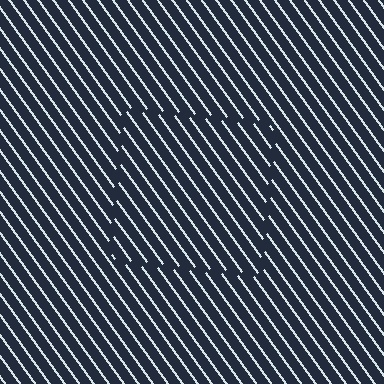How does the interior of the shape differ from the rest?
The interior of the shape contains the same grating, shifted by half a period — the contour is defined by the phase discontinuity where line-ends from the inner and outer gratings abut.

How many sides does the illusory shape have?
4 sides — the line-ends trace a square.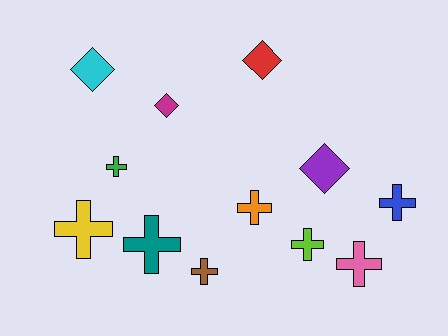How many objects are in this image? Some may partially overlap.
There are 12 objects.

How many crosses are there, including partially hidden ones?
There are 8 crosses.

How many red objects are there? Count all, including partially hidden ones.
There is 1 red object.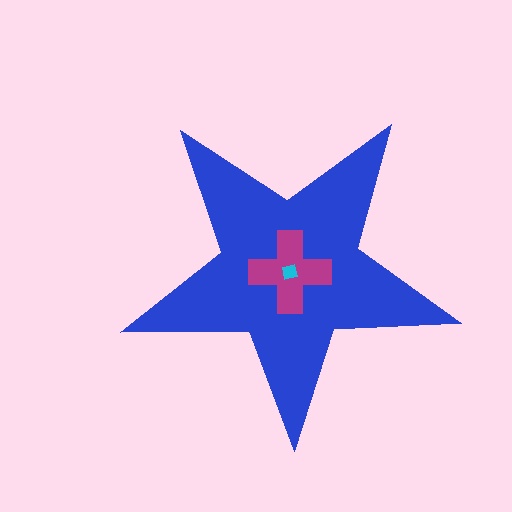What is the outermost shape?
The blue star.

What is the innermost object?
The cyan square.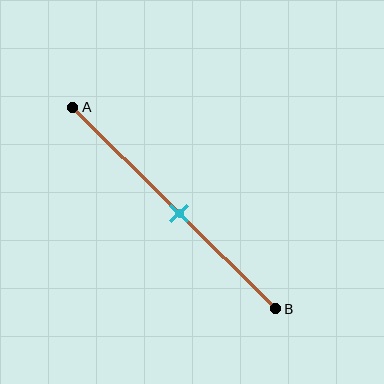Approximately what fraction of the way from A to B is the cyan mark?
The cyan mark is approximately 55% of the way from A to B.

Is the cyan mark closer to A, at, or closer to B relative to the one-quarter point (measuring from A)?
The cyan mark is closer to point B than the one-quarter point of segment AB.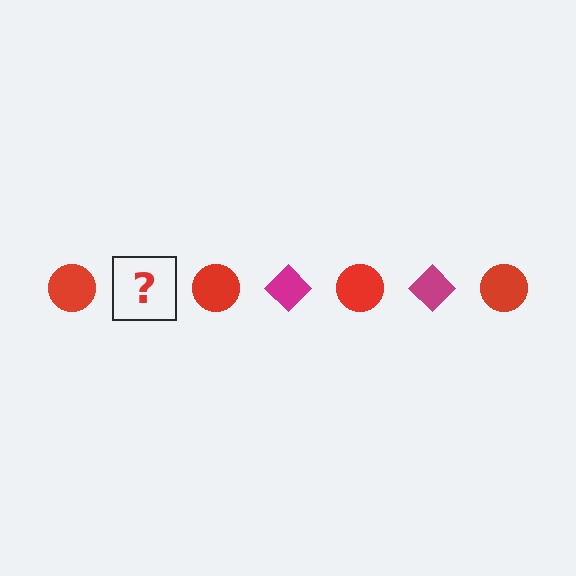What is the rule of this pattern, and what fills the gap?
The rule is that the pattern alternates between red circle and magenta diamond. The gap should be filled with a magenta diamond.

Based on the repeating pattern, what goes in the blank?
The blank should be a magenta diamond.